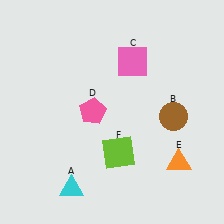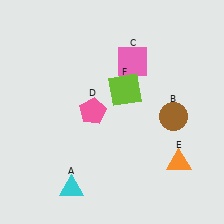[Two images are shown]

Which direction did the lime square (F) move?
The lime square (F) moved up.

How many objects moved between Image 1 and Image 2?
1 object moved between the two images.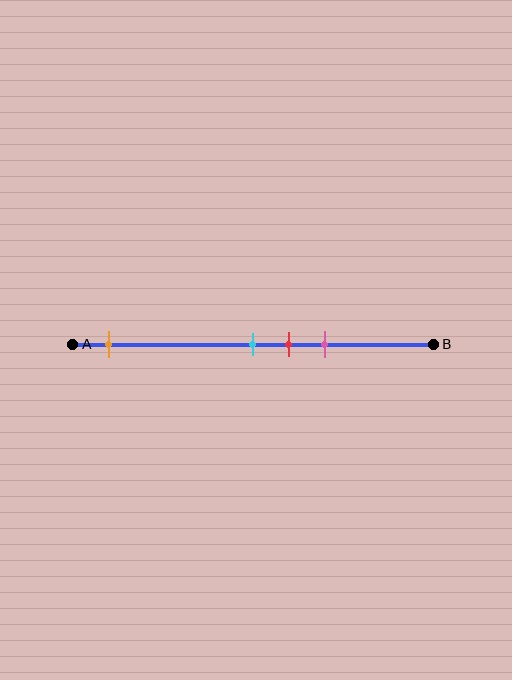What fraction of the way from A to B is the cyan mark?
The cyan mark is approximately 50% (0.5) of the way from A to B.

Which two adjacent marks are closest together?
The cyan and red marks are the closest adjacent pair.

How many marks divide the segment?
There are 4 marks dividing the segment.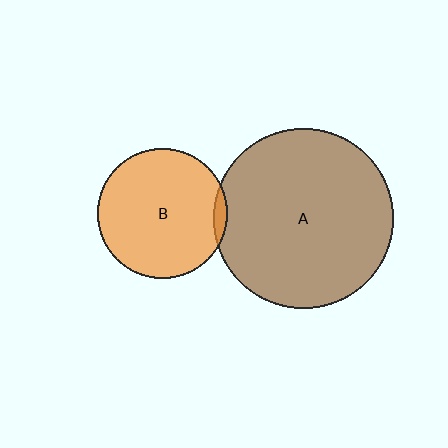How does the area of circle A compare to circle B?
Approximately 1.9 times.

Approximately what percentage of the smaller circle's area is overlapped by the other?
Approximately 5%.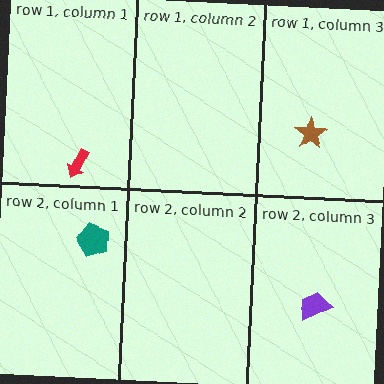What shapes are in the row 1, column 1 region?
The red arrow.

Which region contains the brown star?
The row 1, column 3 region.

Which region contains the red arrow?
The row 1, column 1 region.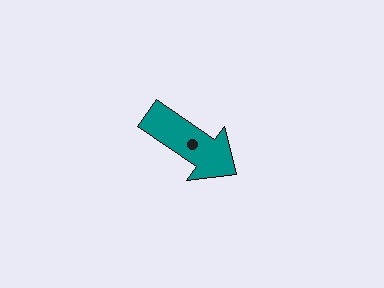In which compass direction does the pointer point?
Southeast.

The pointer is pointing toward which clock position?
Roughly 4 o'clock.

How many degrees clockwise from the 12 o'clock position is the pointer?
Approximately 125 degrees.